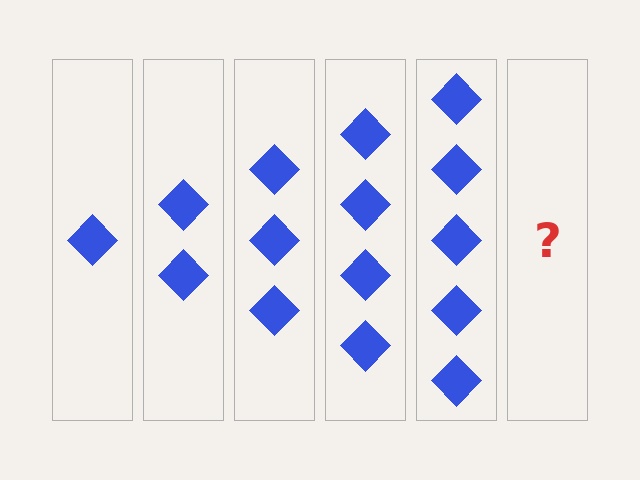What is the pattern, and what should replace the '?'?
The pattern is that each step adds one more diamond. The '?' should be 6 diamonds.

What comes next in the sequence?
The next element should be 6 diamonds.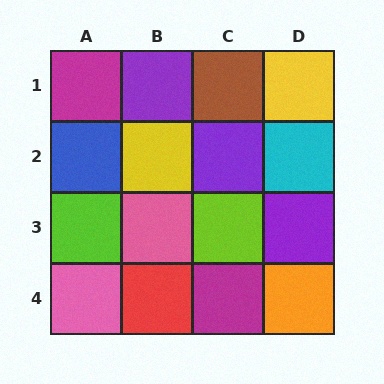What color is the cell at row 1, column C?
Brown.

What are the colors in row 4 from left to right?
Pink, red, magenta, orange.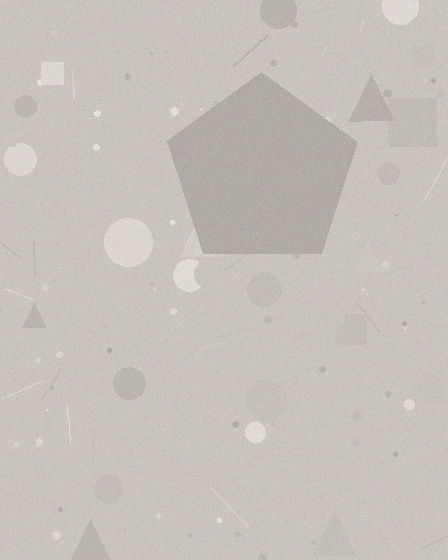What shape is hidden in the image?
A pentagon is hidden in the image.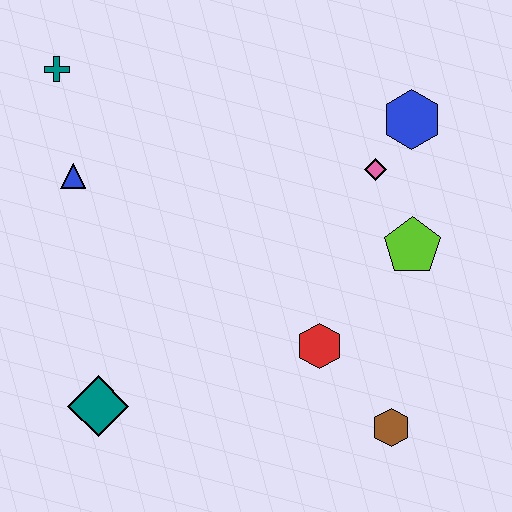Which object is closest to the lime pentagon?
The pink diamond is closest to the lime pentagon.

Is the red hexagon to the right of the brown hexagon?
No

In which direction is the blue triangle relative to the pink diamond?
The blue triangle is to the left of the pink diamond.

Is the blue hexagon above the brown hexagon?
Yes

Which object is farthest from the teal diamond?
The blue hexagon is farthest from the teal diamond.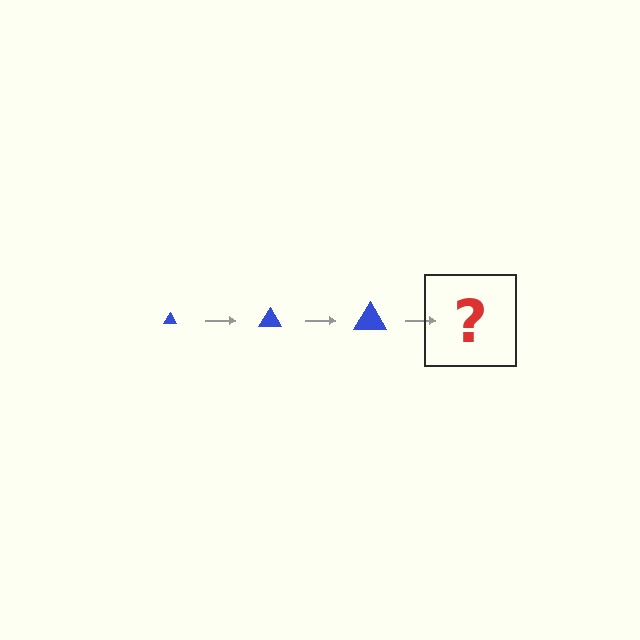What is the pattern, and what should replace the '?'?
The pattern is that the triangle gets progressively larger each step. The '?' should be a blue triangle, larger than the previous one.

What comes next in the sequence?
The next element should be a blue triangle, larger than the previous one.